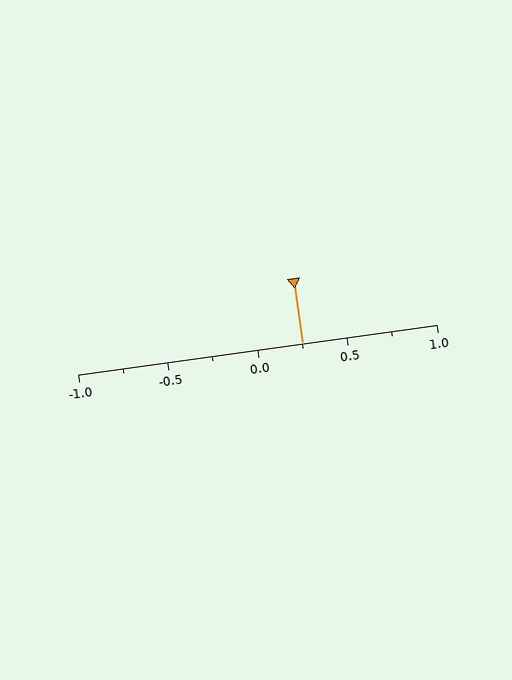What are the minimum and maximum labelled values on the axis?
The axis runs from -1.0 to 1.0.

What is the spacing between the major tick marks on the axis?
The major ticks are spaced 0.5 apart.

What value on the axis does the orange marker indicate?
The marker indicates approximately 0.25.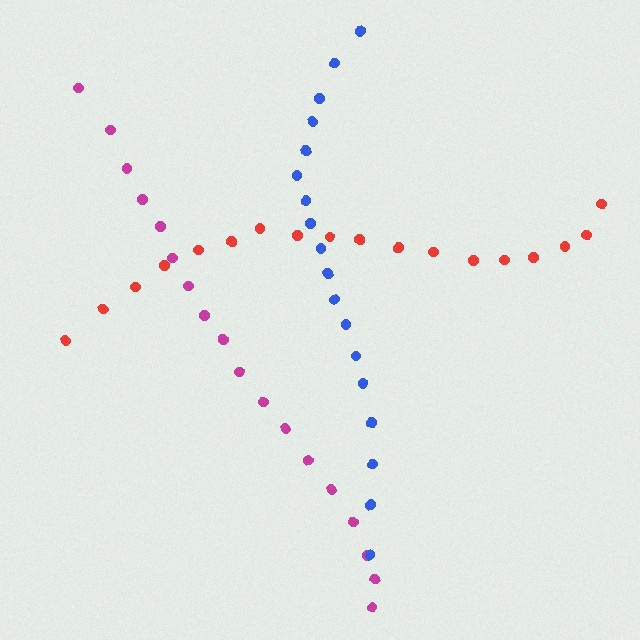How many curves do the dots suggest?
There are 3 distinct paths.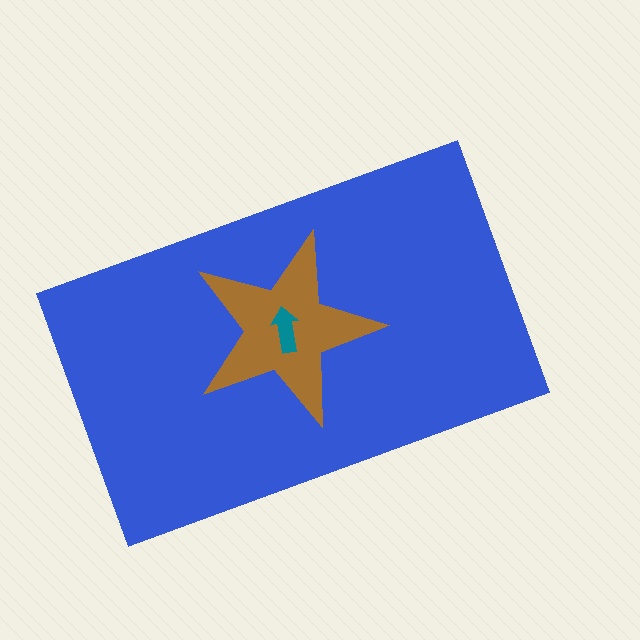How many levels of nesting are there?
3.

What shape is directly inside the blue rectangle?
The brown star.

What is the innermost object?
The teal arrow.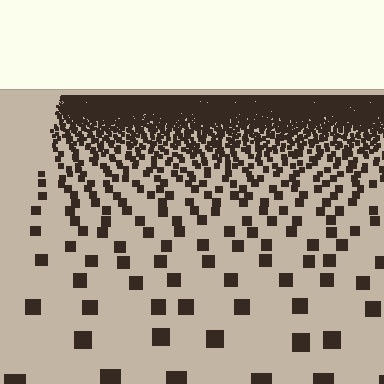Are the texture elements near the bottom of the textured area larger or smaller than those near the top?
Larger. Near the bottom, elements are closer to the viewer and appear at a bigger on-screen size.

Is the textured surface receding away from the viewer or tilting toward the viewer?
The surface is receding away from the viewer. Texture elements get smaller and denser toward the top.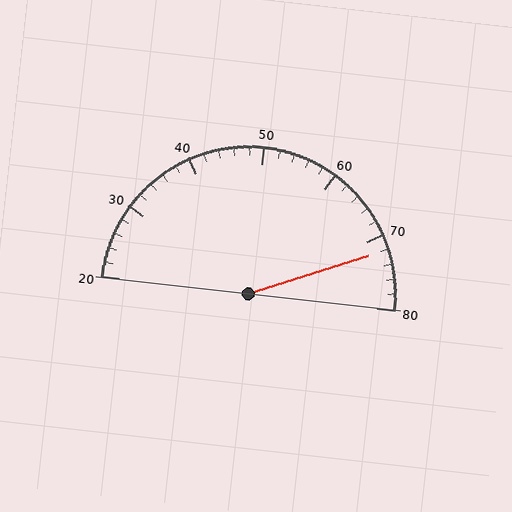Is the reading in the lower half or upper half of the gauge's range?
The reading is in the upper half of the range (20 to 80).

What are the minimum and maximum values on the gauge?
The gauge ranges from 20 to 80.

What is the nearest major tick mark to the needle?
The nearest major tick mark is 70.